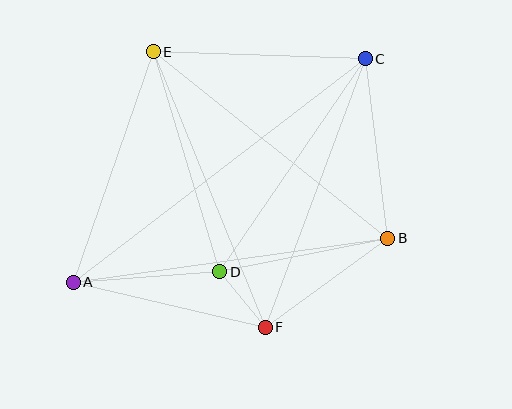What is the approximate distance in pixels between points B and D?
The distance between B and D is approximately 171 pixels.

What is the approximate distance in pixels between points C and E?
The distance between C and E is approximately 212 pixels.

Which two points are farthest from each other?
Points A and C are farthest from each other.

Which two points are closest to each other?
Points D and F are closest to each other.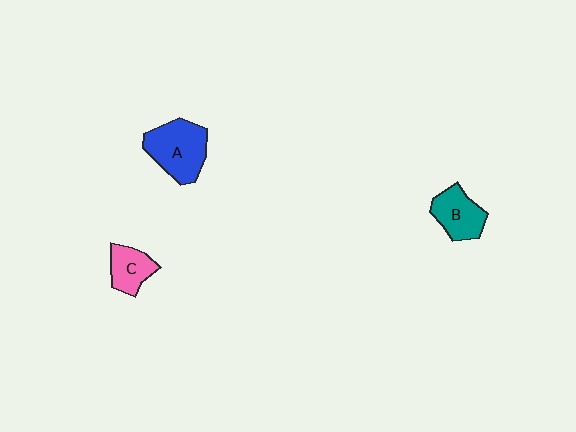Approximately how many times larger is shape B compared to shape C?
Approximately 1.2 times.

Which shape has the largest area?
Shape A (blue).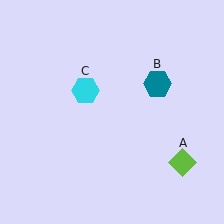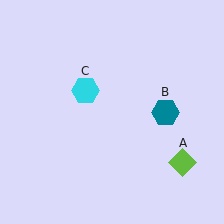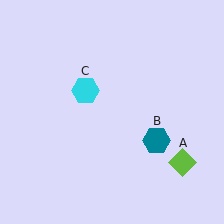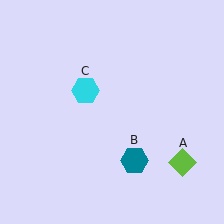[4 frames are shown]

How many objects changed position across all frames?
1 object changed position: teal hexagon (object B).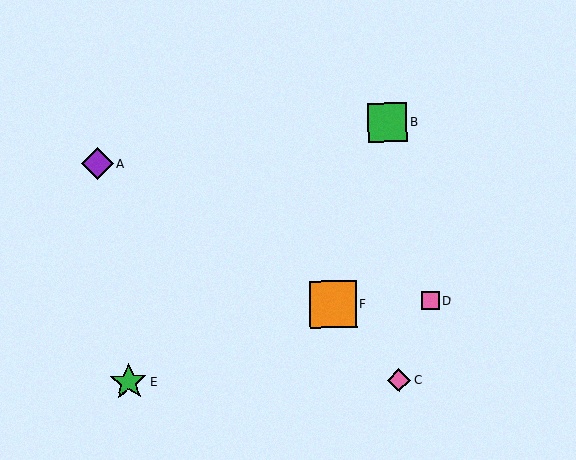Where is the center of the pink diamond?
The center of the pink diamond is at (399, 380).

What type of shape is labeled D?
Shape D is a pink square.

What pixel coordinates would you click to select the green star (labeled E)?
Click at (129, 382) to select the green star E.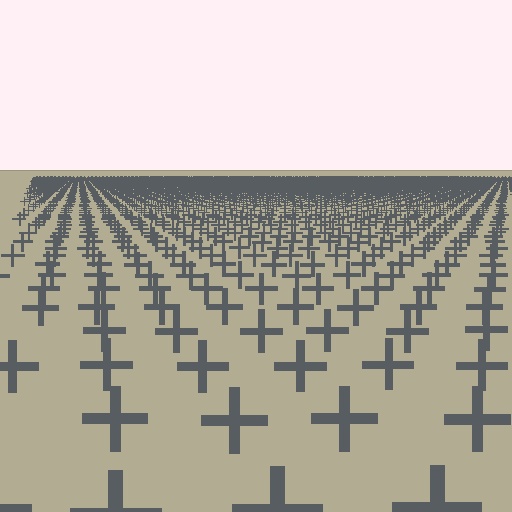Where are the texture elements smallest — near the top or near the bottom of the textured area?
Near the top.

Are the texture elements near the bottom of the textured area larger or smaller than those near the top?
Larger. Near the bottom, elements are closer to the viewer and appear at a bigger on-screen size.